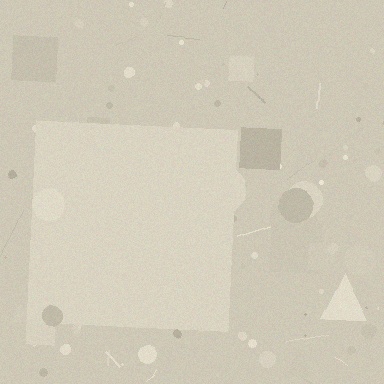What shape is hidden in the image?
A square is hidden in the image.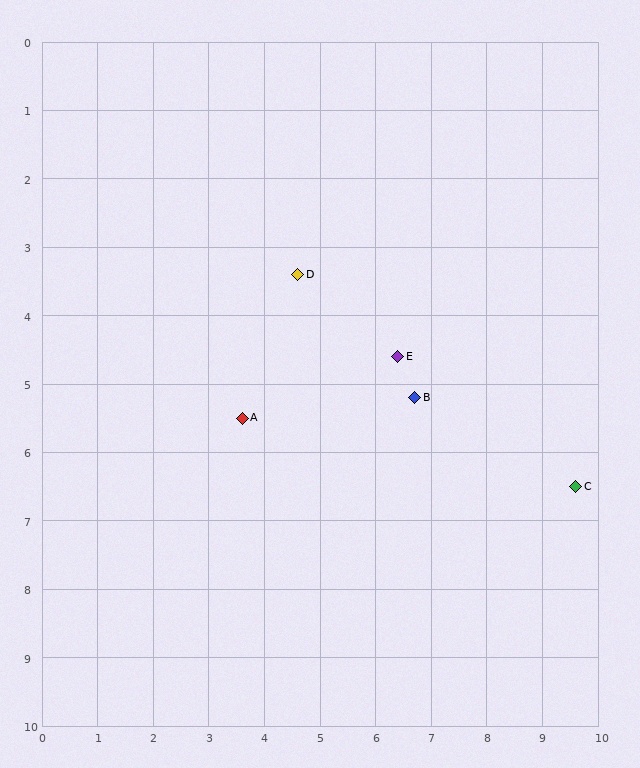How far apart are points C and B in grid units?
Points C and B are about 3.2 grid units apart.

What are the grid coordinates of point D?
Point D is at approximately (4.6, 3.4).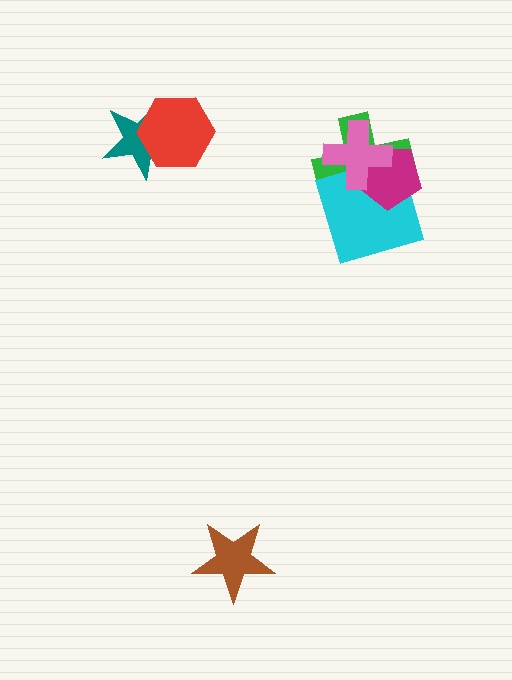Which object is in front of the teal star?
The red hexagon is in front of the teal star.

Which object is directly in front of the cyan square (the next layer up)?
The magenta pentagon is directly in front of the cyan square.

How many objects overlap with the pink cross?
3 objects overlap with the pink cross.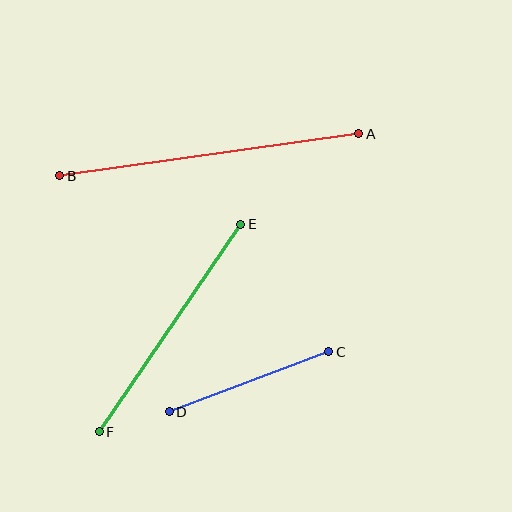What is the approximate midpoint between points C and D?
The midpoint is at approximately (249, 382) pixels.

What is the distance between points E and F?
The distance is approximately 251 pixels.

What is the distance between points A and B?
The distance is approximately 302 pixels.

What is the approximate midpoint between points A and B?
The midpoint is at approximately (209, 155) pixels.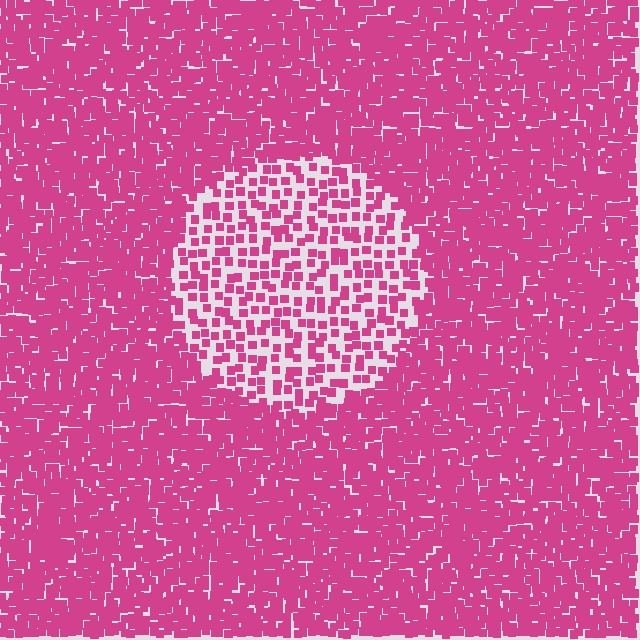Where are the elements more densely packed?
The elements are more densely packed outside the circle boundary.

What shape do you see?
I see a circle.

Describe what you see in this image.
The image contains small magenta elements arranged at two different densities. A circle-shaped region is visible where the elements are less densely packed than the surrounding area.